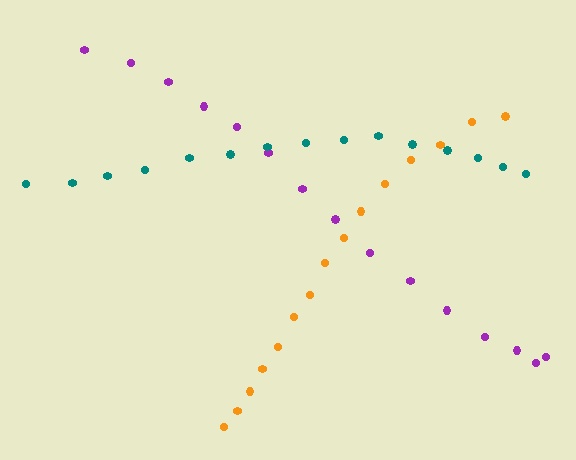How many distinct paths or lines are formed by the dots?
There are 3 distinct paths.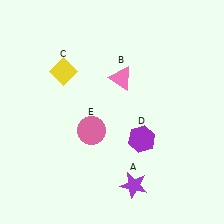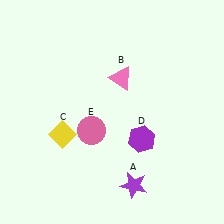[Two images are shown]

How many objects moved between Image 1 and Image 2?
1 object moved between the two images.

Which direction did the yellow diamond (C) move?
The yellow diamond (C) moved down.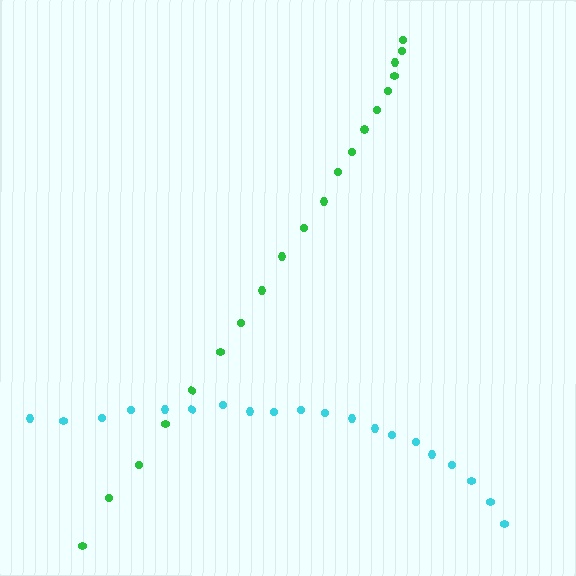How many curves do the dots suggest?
There are 2 distinct paths.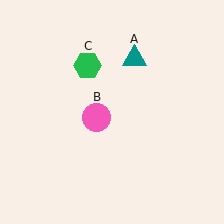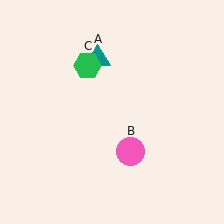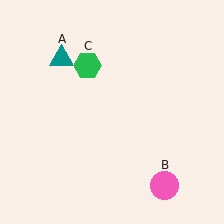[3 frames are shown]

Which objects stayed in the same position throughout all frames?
Green hexagon (object C) remained stationary.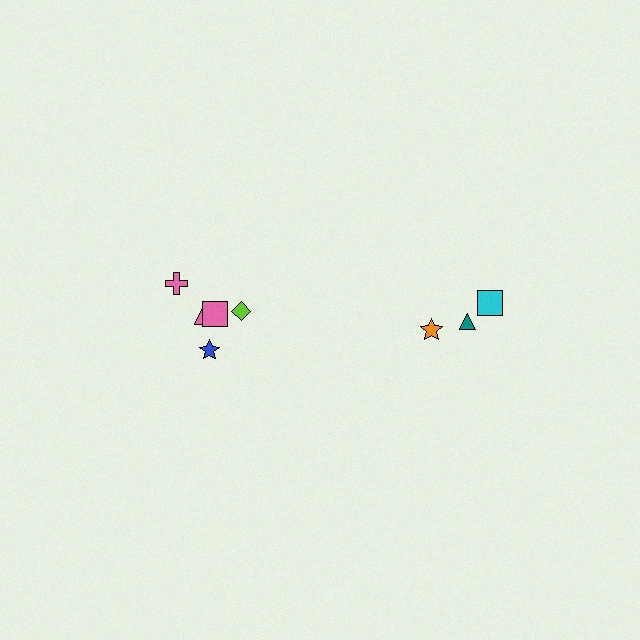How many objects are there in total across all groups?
There are 8 objects.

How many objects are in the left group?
There are 5 objects.